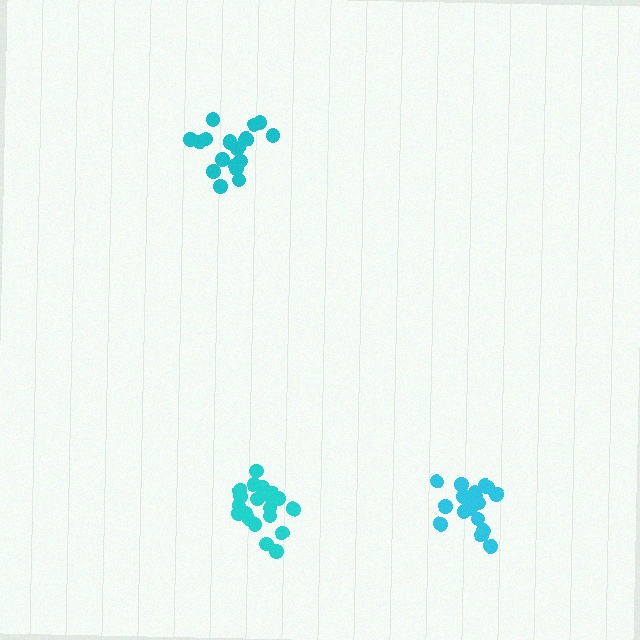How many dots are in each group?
Group 1: 20 dots, Group 2: 19 dots, Group 3: 18 dots (57 total).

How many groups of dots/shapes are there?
There are 3 groups.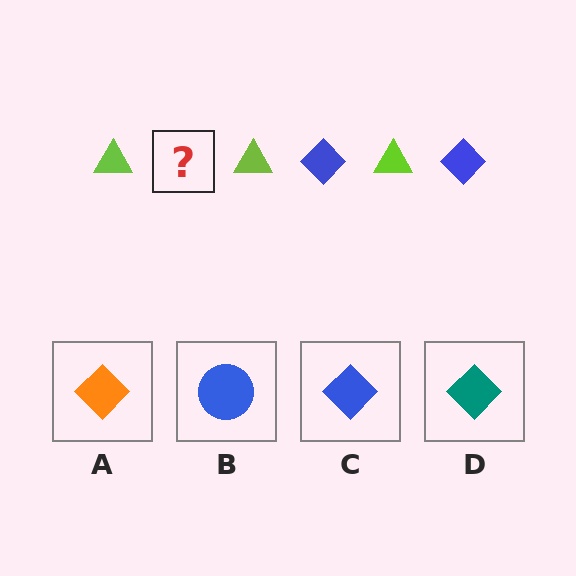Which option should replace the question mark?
Option C.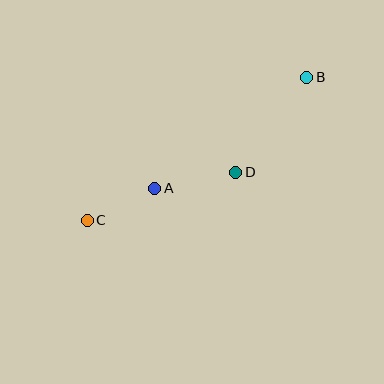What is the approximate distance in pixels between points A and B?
The distance between A and B is approximately 188 pixels.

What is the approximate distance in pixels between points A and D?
The distance between A and D is approximately 82 pixels.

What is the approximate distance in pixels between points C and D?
The distance between C and D is approximately 156 pixels.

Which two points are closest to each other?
Points A and C are closest to each other.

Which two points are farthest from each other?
Points B and C are farthest from each other.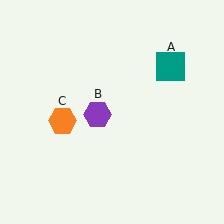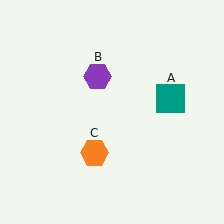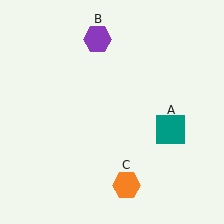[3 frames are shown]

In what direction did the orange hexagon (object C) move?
The orange hexagon (object C) moved down and to the right.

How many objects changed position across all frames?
3 objects changed position: teal square (object A), purple hexagon (object B), orange hexagon (object C).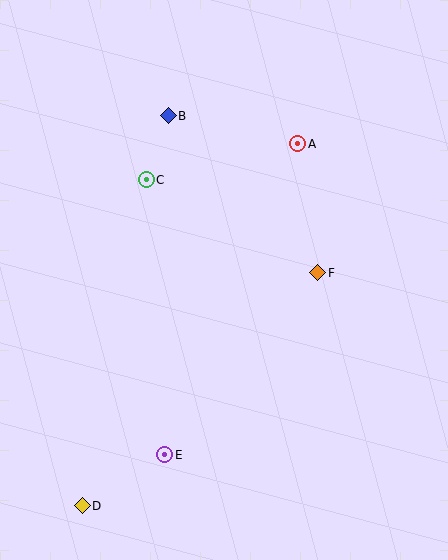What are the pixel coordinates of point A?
Point A is at (298, 144).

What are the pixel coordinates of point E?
Point E is at (165, 455).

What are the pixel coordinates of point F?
Point F is at (318, 273).